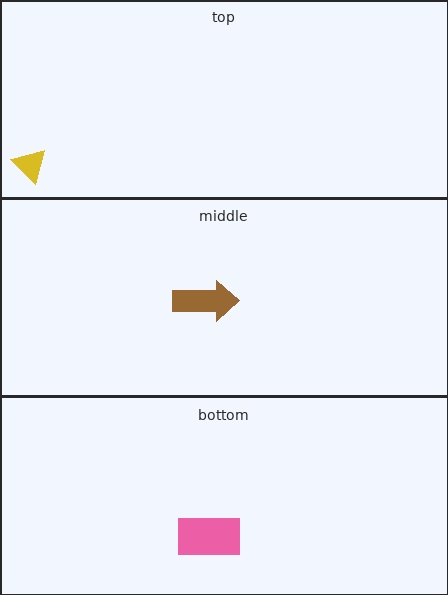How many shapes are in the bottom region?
1.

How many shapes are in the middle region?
1.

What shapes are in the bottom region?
The pink rectangle.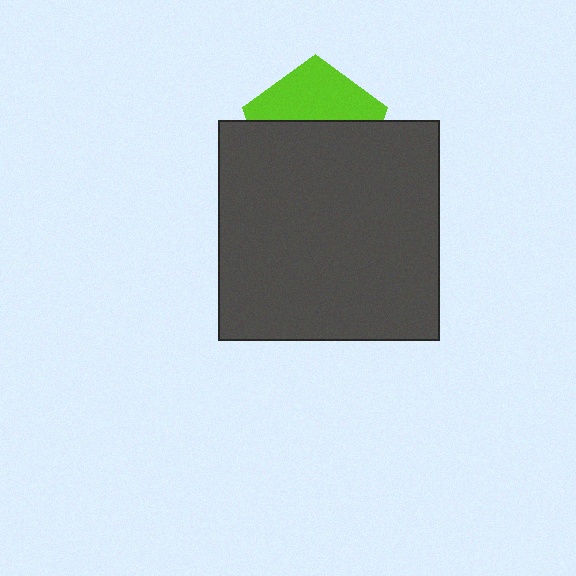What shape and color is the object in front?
The object in front is a dark gray square.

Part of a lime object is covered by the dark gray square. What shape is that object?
It is a pentagon.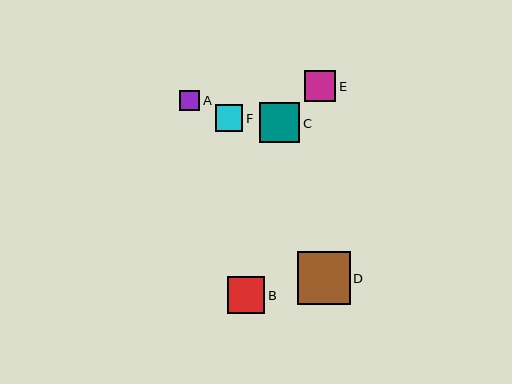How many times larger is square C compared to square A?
Square C is approximately 2.0 times the size of square A.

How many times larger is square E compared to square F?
Square E is approximately 1.1 times the size of square F.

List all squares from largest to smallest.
From largest to smallest: D, C, B, E, F, A.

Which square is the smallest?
Square A is the smallest with a size of approximately 20 pixels.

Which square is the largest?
Square D is the largest with a size of approximately 53 pixels.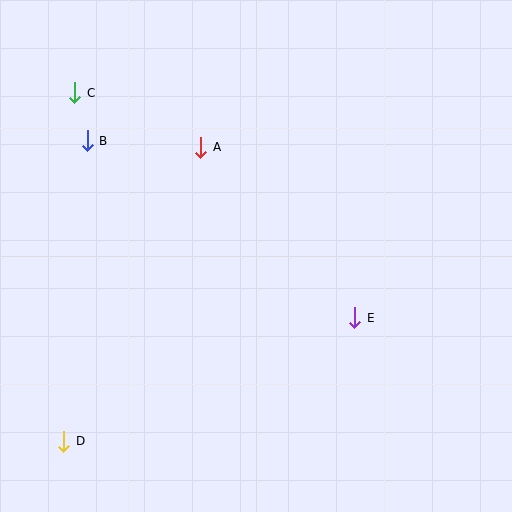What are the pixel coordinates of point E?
Point E is at (355, 318).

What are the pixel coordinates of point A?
Point A is at (201, 147).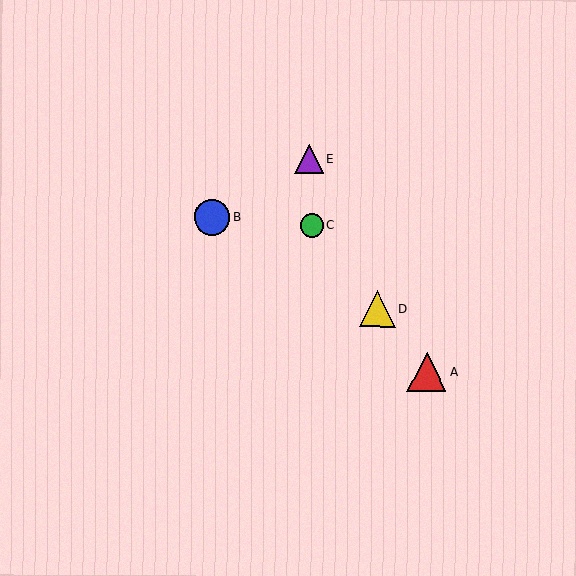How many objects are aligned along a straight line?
3 objects (A, C, D) are aligned along a straight line.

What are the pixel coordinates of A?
Object A is at (427, 372).